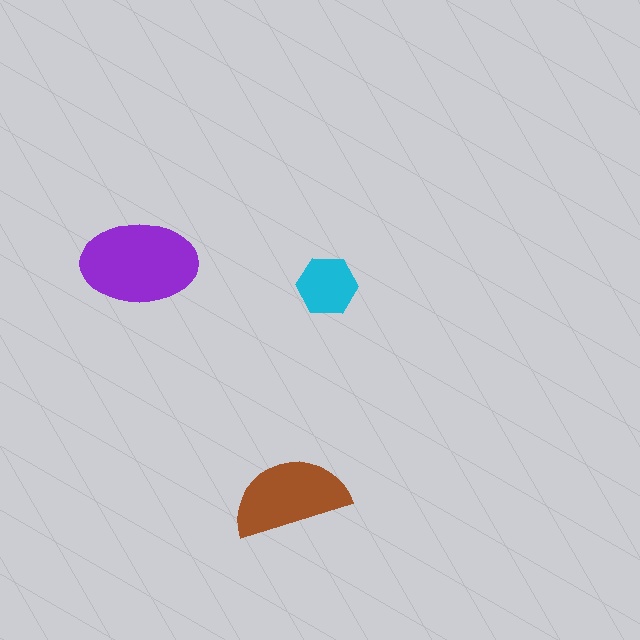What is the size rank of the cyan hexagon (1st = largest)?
3rd.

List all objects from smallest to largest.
The cyan hexagon, the brown semicircle, the purple ellipse.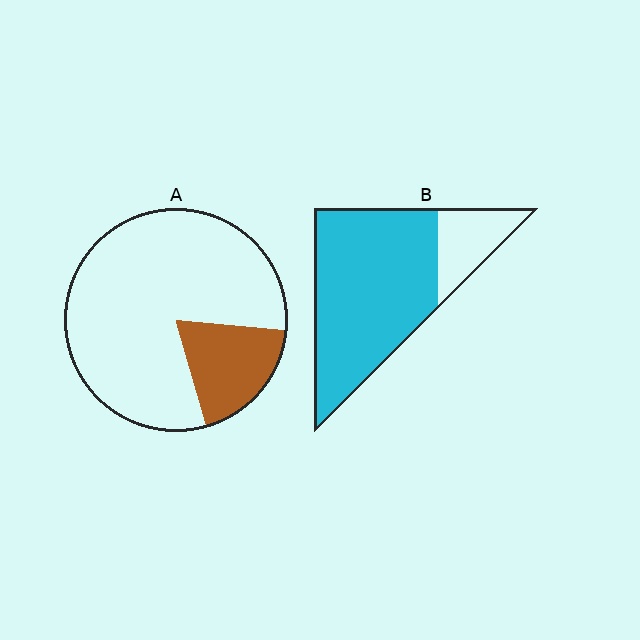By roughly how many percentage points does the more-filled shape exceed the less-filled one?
By roughly 60 percentage points (B over A).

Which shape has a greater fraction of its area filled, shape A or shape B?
Shape B.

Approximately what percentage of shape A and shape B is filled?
A is approximately 20% and B is approximately 80%.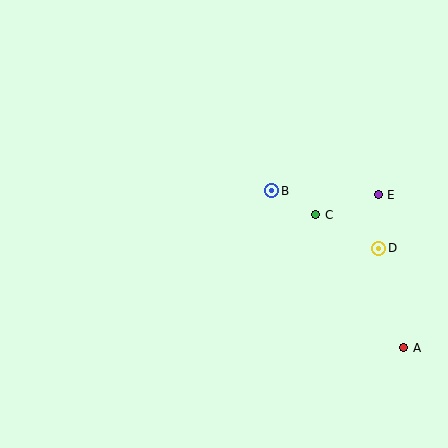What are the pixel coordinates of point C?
Point C is at (316, 215).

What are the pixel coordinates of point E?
Point E is at (378, 195).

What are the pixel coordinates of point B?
Point B is at (272, 191).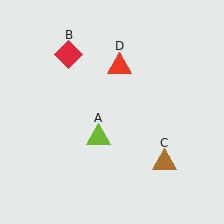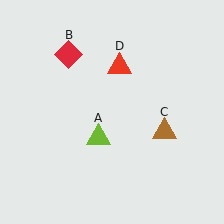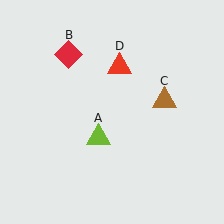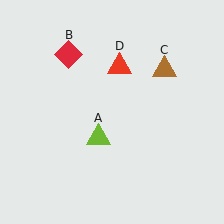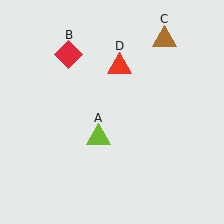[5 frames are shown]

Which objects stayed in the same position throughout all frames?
Lime triangle (object A) and red diamond (object B) and red triangle (object D) remained stationary.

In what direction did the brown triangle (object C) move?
The brown triangle (object C) moved up.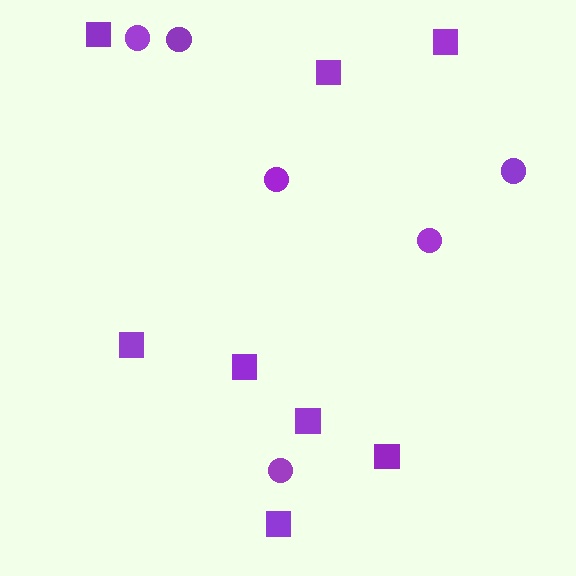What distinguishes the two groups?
There are 2 groups: one group of squares (8) and one group of circles (6).